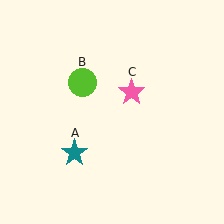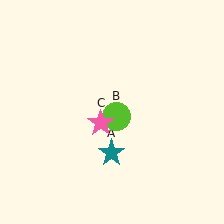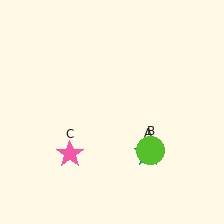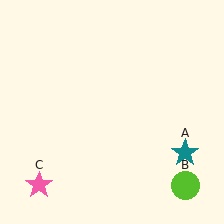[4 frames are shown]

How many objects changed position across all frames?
3 objects changed position: teal star (object A), lime circle (object B), pink star (object C).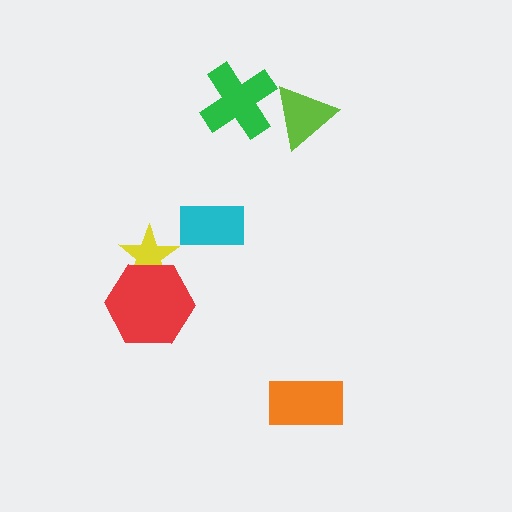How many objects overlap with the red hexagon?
1 object overlaps with the red hexagon.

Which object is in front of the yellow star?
The red hexagon is in front of the yellow star.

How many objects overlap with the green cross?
1 object overlaps with the green cross.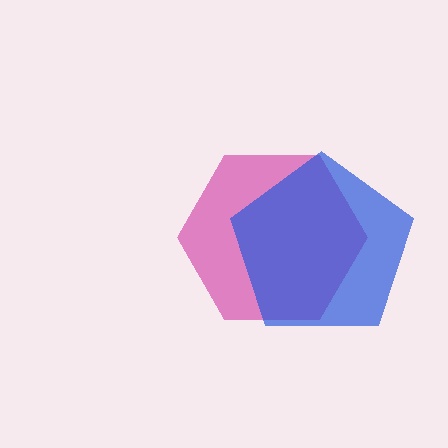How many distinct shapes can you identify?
There are 2 distinct shapes: a magenta hexagon, a blue pentagon.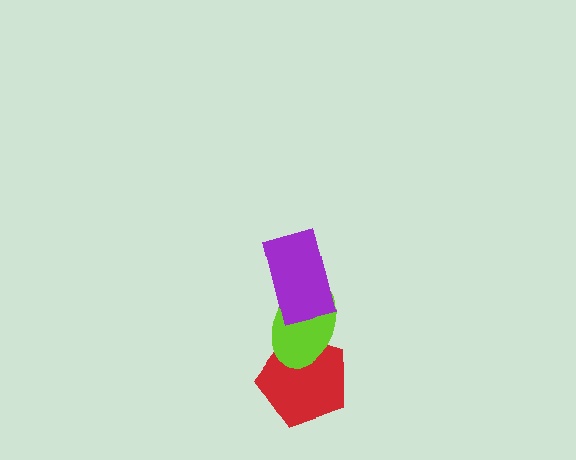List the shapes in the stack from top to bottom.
From top to bottom: the purple rectangle, the lime ellipse, the red pentagon.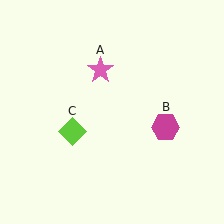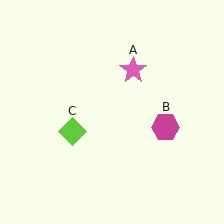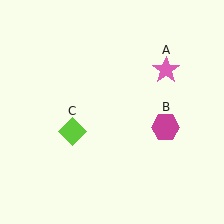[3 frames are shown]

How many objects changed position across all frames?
1 object changed position: pink star (object A).